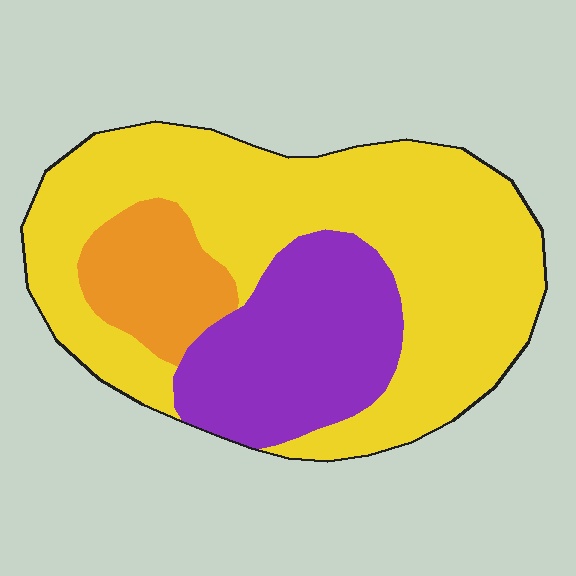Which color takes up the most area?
Yellow, at roughly 60%.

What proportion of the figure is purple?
Purple covers roughly 25% of the figure.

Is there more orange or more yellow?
Yellow.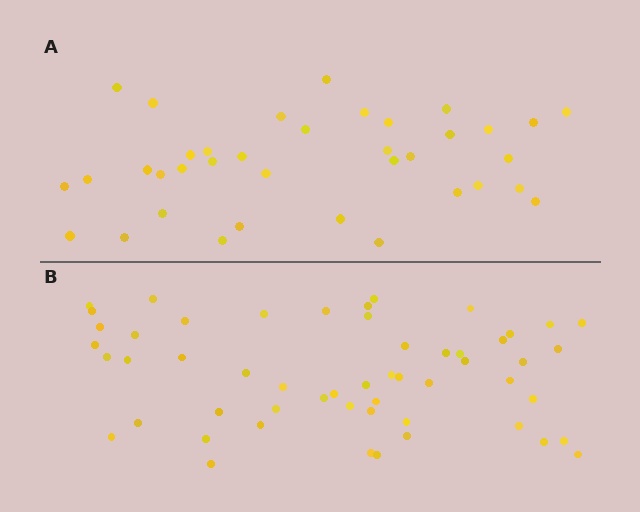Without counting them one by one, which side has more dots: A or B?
Region B (the bottom region) has more dots.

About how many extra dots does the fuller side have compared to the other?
Region B has approximately 15 more dots than region A.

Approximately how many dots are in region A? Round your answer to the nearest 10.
About 40 dots. (The exact count is 37, which rounds to 40.)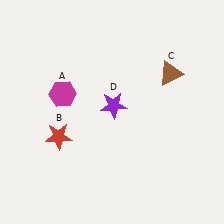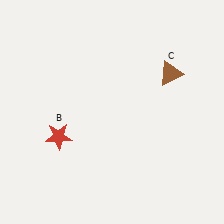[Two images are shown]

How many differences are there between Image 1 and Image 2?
There are 2 differences between the two images.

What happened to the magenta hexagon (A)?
The magenta hexagon (A) was removed in Image 2. It was in the top-left area of Image 1.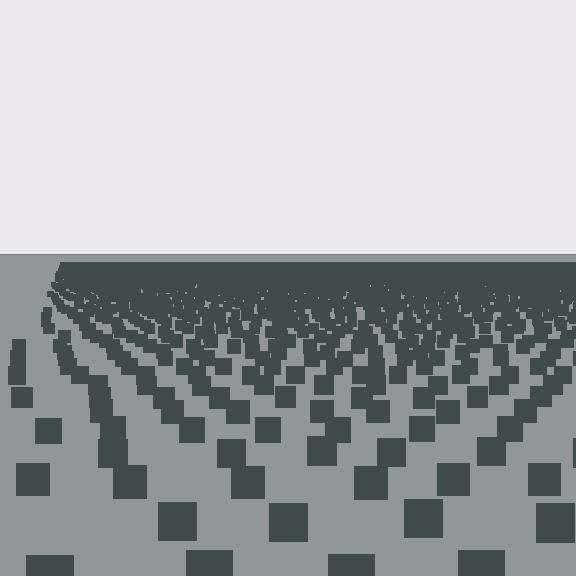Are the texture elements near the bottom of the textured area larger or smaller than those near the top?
Larger. Near the bottom, elements are closer to the viewer and appear at a bigger on-screen size.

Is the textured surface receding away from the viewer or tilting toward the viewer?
The surface is receding away from the viewer. Texture elements get smaller and denser toward the top.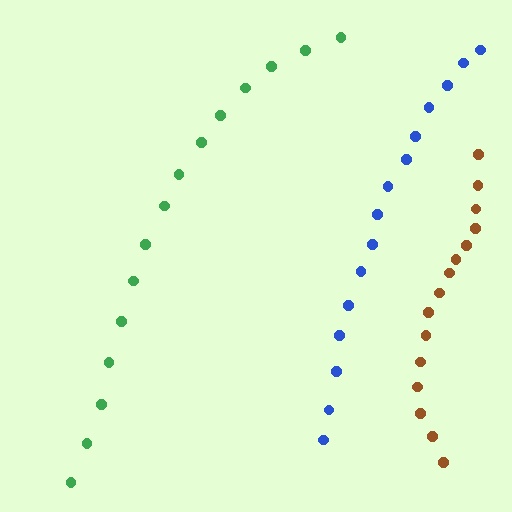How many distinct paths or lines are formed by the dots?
There are 3 distinct paths.